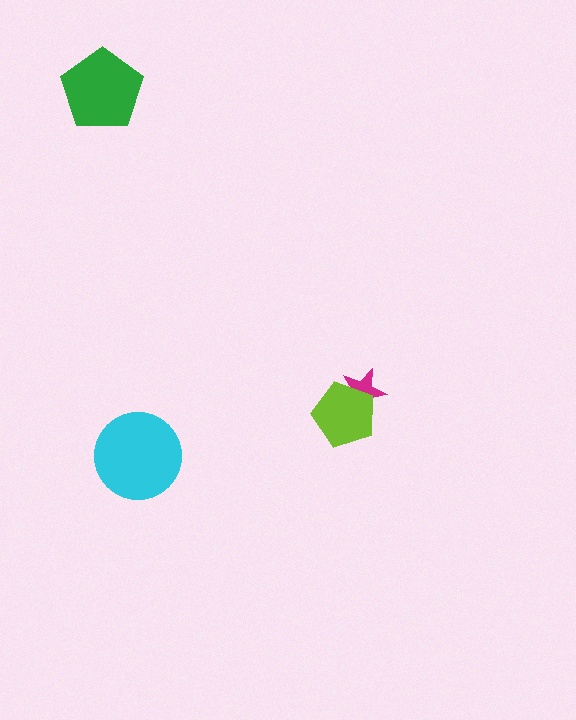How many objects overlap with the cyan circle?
0 objects overlap with the cyan circle.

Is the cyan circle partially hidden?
No, no other shape covers it.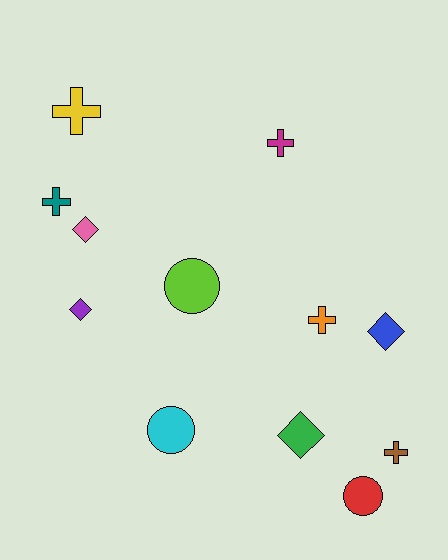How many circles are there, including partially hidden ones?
There are 3 circles.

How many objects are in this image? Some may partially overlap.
There are 12 objects.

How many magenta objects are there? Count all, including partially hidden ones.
There is 1 magenta object.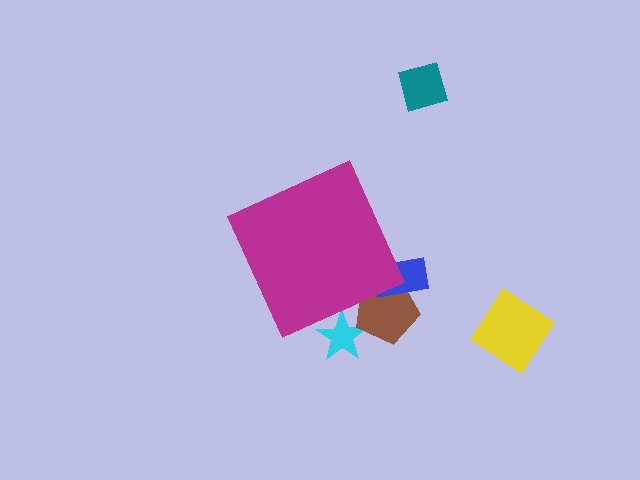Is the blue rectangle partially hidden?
Yes, the blue rectangle is partially hidden behind the magenta diamond.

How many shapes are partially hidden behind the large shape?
3 shapes are partially hidden.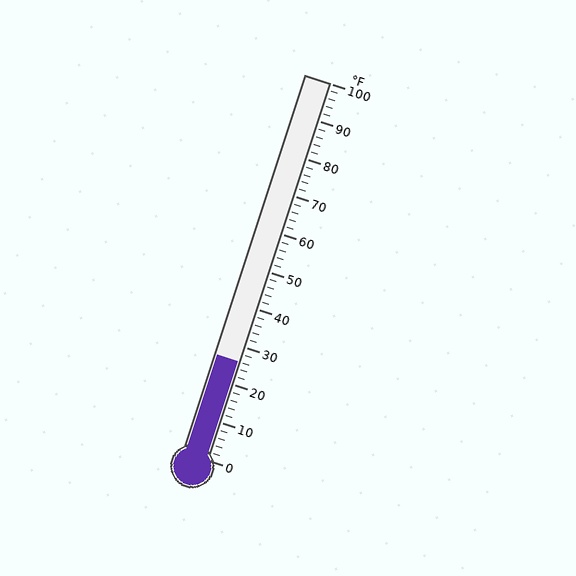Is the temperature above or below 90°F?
The temperature is below 90°F.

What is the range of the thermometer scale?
The thermometer scale ranges from 0°F to 100°F.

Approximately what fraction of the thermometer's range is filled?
The thermometer is filled to approximately 25% of its range.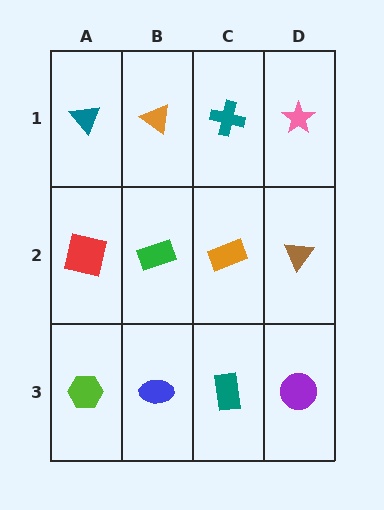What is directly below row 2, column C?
A teal rectangle.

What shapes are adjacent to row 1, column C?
An orange rectangle (row 2, column C), an orange triangle (row 1, column B), a pink star (row 1, column D).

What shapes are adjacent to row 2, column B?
An orange triangle (row 1, column B), a blue ellipse (row 3, column B), a red square (row 2, column A), an orange rectangle (row 2, column C).